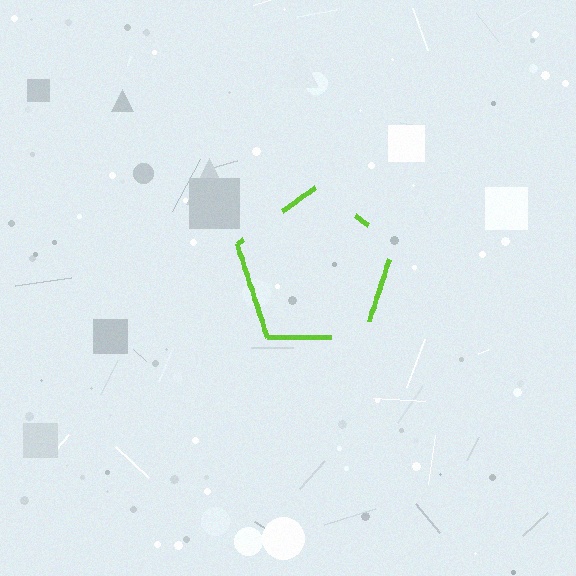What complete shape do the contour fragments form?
The contour fragments form a pentagon.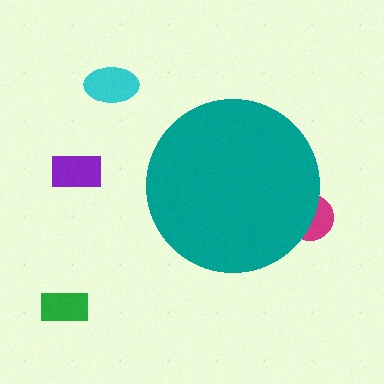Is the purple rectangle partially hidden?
No, the purple rectangle is fully visible.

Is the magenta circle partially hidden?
Yes, the magenta circle is partially hidden behind the teal circle.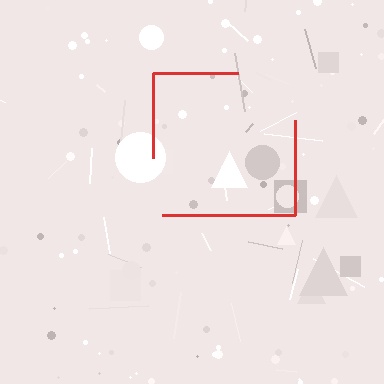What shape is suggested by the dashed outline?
The dashed outline suggests a square.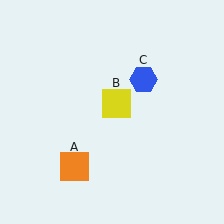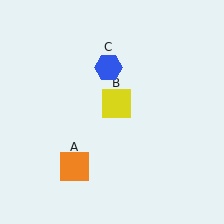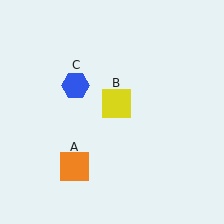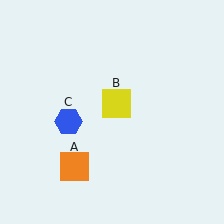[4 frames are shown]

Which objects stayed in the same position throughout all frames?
Orange square (object A) and yellow square (object B) remained stationary.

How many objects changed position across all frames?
1 object changed position: blue hexagon (object C).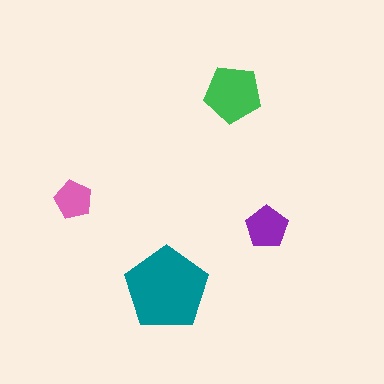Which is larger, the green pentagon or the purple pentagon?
The green one.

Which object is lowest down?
The teal pentagon is bottommost.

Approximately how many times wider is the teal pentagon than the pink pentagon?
About 2 times wider.